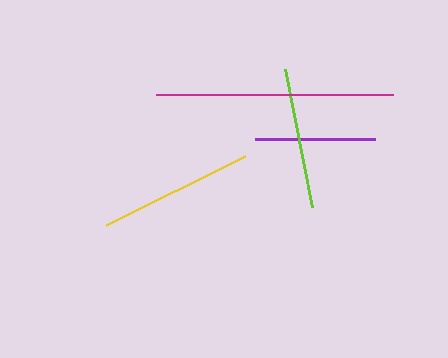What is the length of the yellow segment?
The yellow segment is approximately 154 pixels long.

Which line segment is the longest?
The magenta line is the longest at approximately 238 pixels.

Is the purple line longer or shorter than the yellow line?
The yellow line is longer than the purple line.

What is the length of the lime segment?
The lime segment is approximately 140 pixels long.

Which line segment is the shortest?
The purple line is the shortest at approximately 120 pixels.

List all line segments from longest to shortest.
From longest to shortest: magenta, yellow, lime, purple.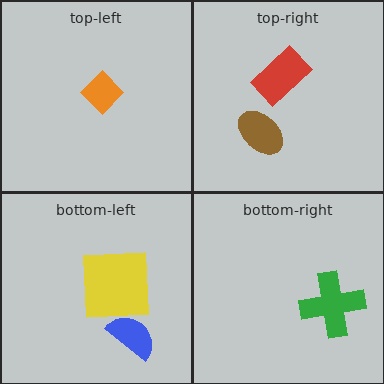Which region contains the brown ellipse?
The top-right region.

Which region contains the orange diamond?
The top-left region.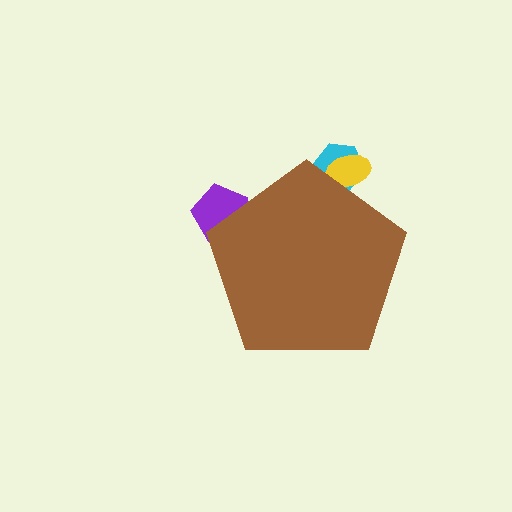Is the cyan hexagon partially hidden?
Yes, the cyan hexagon is partially hidden behind the brown pentagon.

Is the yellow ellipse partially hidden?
Yes, the yellow ellipse is partially hidden behind the brown pentagon.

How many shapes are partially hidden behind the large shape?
3 shapes are partially hidden.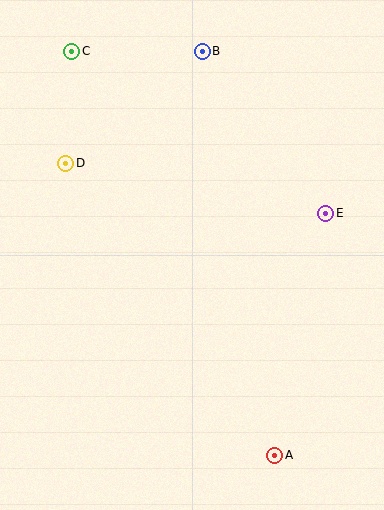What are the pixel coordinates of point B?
Point B is at (203, 51).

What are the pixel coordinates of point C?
Point C is at (72, 51).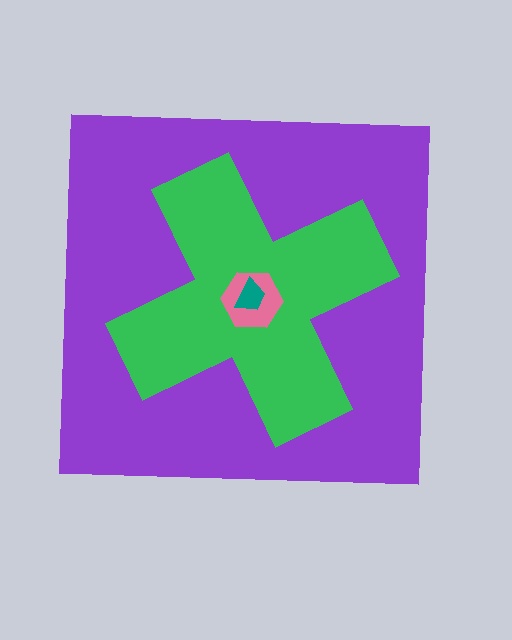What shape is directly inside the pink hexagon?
The teal trapezoid.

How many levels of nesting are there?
4.